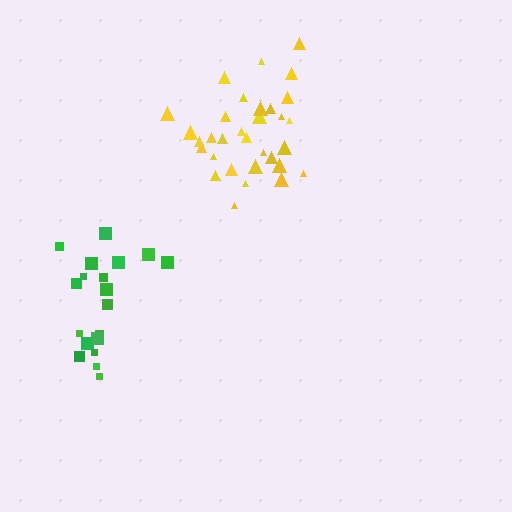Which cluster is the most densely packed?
Yellow.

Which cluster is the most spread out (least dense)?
Green.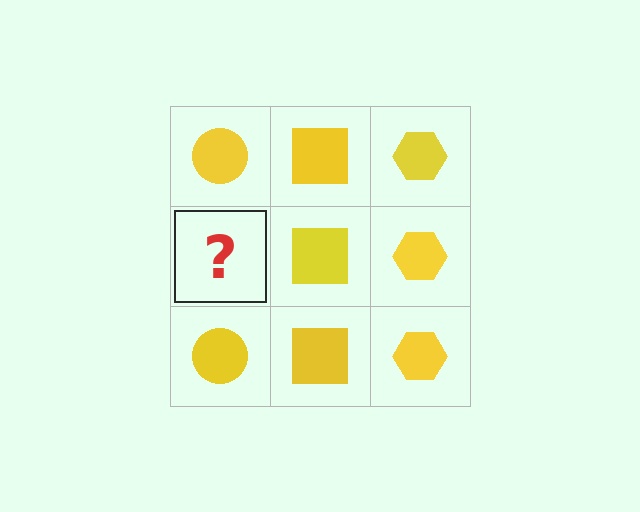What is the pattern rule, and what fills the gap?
The rule is that each column has a consistent shape. The gap should be filled with a yellow circle.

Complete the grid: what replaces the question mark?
The question mark should be replaced with a yellow circle.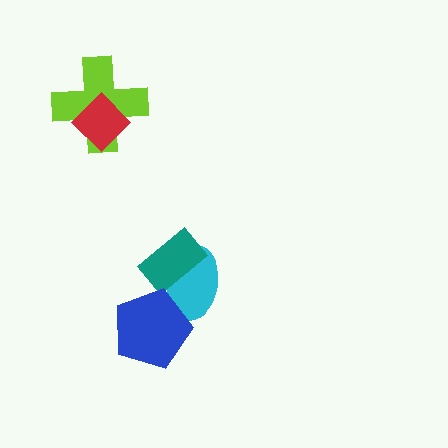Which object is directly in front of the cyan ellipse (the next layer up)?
The teal rectangle is directly in front of the cyan ellipse.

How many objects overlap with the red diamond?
1 object overlaps with the red diamond.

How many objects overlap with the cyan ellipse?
2 objects overlap with the cyan ellipse.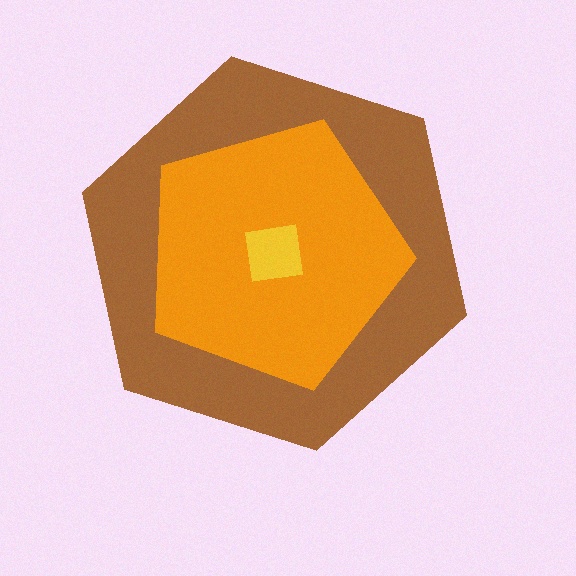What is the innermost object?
The yellow square.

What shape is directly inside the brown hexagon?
The orange pentagon.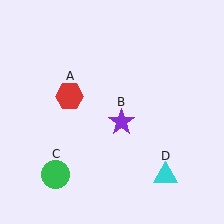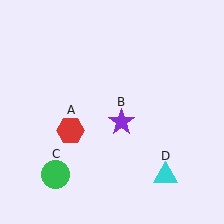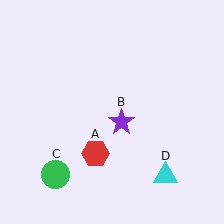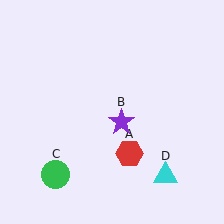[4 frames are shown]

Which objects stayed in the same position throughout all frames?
Purple star (object B) and green circle (object C) and cyan triangle (object D) remained stationary.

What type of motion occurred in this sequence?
The red hexagon (object A) rotated counterclockwise around the center of the scene.